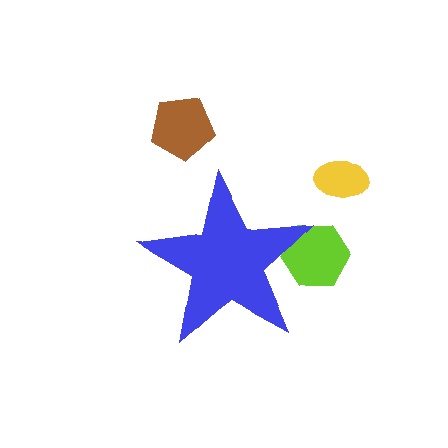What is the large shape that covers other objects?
A blue star.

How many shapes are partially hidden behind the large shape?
1 shape is partially hidden.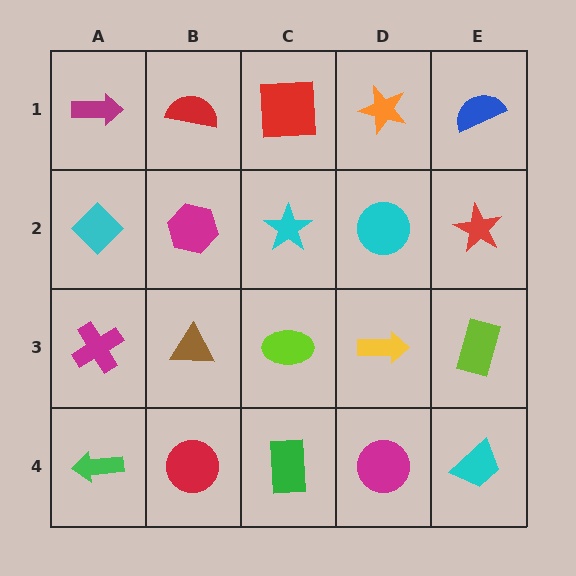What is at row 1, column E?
A blue semicircle.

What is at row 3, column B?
A brown triangle.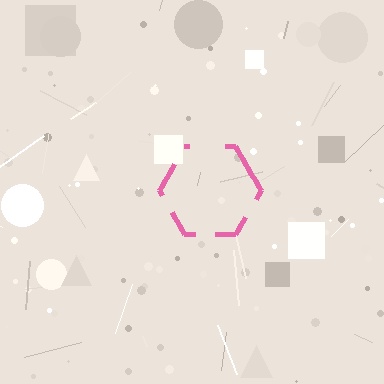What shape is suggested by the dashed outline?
The dashed outline suggests a hexagon.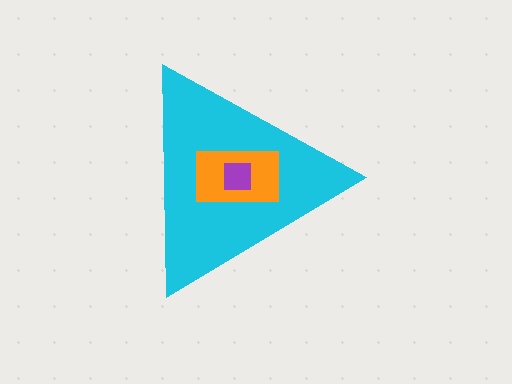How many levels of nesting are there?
3.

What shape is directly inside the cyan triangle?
The orange rectangle.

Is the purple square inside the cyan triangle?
Yes.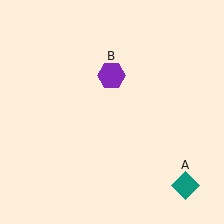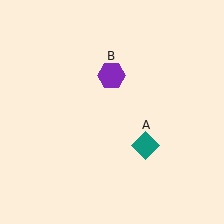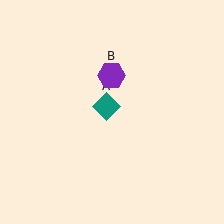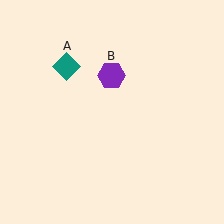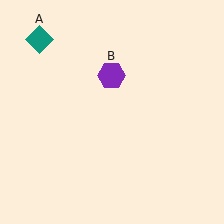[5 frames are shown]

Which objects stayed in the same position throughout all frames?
Purple hexagon (object B) remained stationary.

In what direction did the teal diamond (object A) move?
The teal diamond (object A) moved up and to the left.